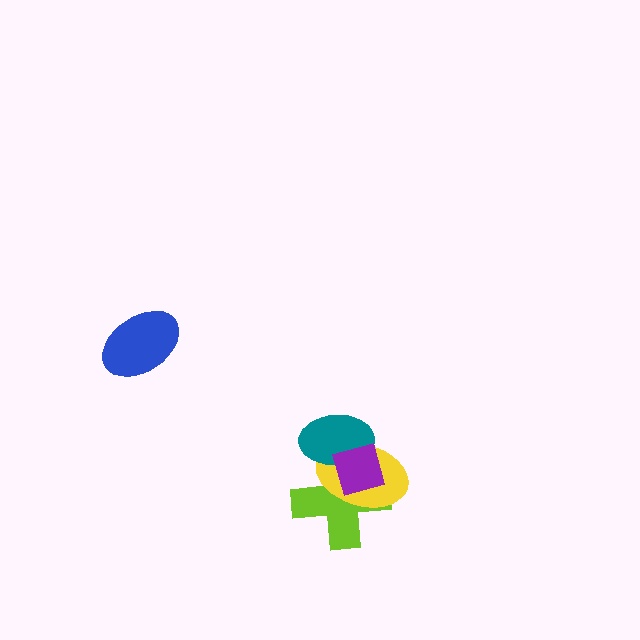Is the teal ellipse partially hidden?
Yes, it is partially covered by another shape.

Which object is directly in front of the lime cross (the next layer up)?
The yellow ellipse is directly in front of the lime cross.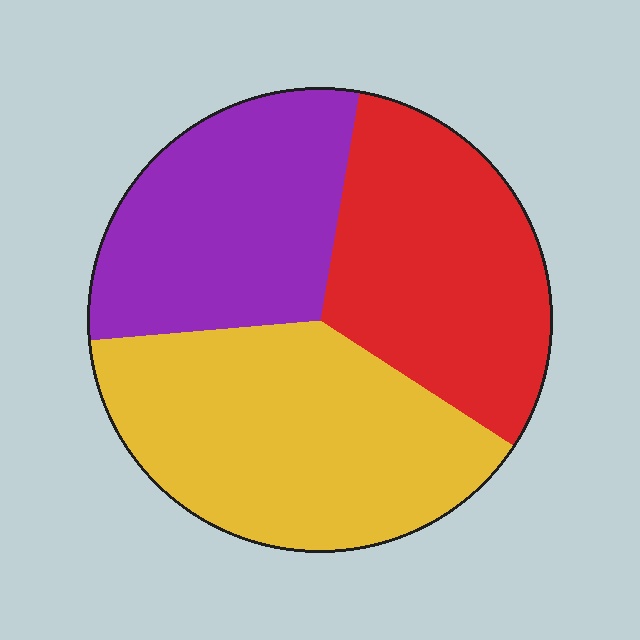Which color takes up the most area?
Yellow, at roughly 40%.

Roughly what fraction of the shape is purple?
Purple covers 29% of the shape.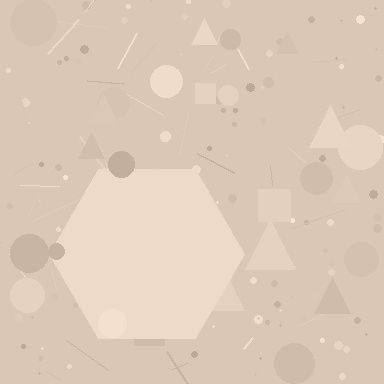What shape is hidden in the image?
A hexagon is hidden in the image.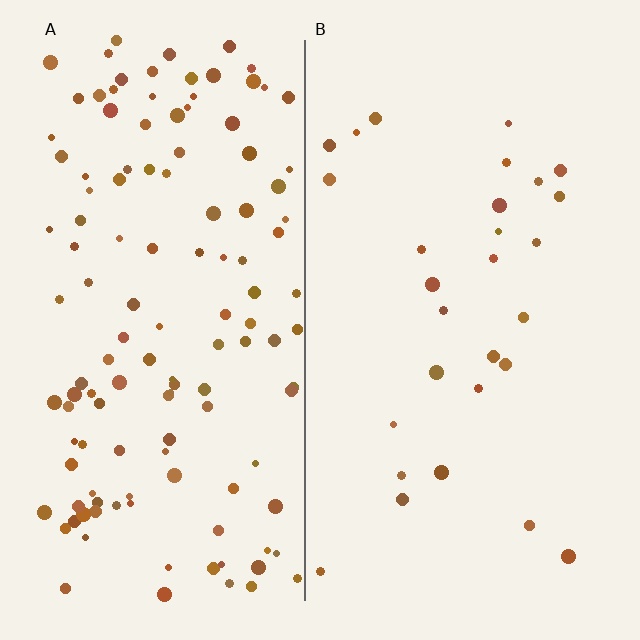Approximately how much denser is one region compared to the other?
Approximately 4.4× — region A over region B.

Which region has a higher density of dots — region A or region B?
A (the left).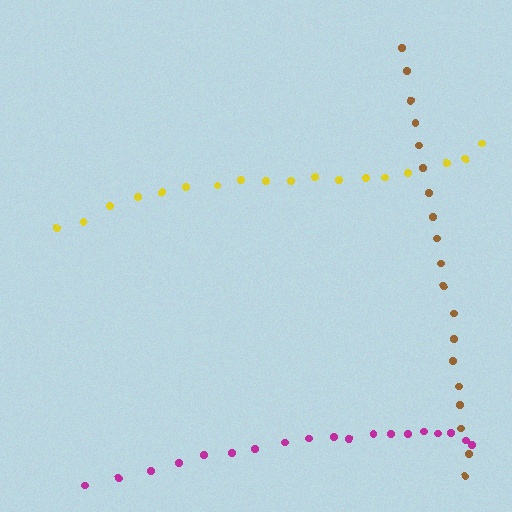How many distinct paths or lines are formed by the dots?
There are 3 distinct paths.